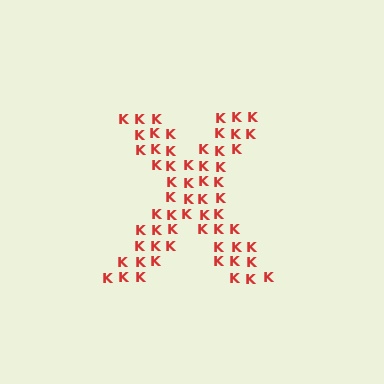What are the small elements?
The small elements are letter K's.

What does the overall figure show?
The overall figure shows the letter X.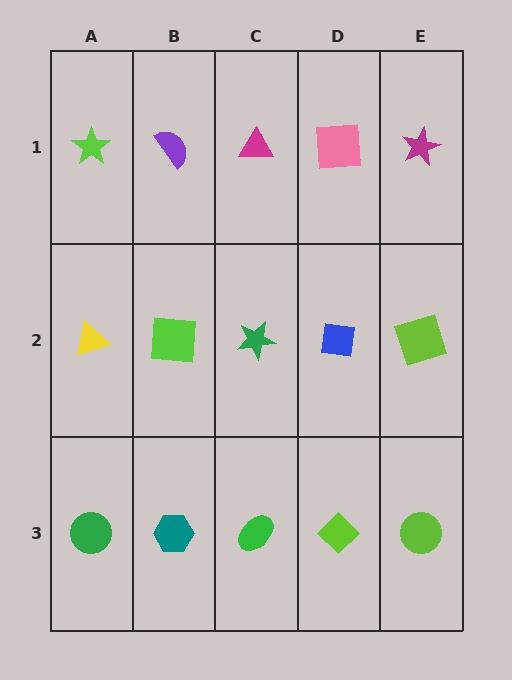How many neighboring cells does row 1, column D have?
3.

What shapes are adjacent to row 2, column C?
A magenta triangle (row 1, column C), a green ellipse (row 3, column C), a lime square (row 2, column B), a blue square (row 2, column D).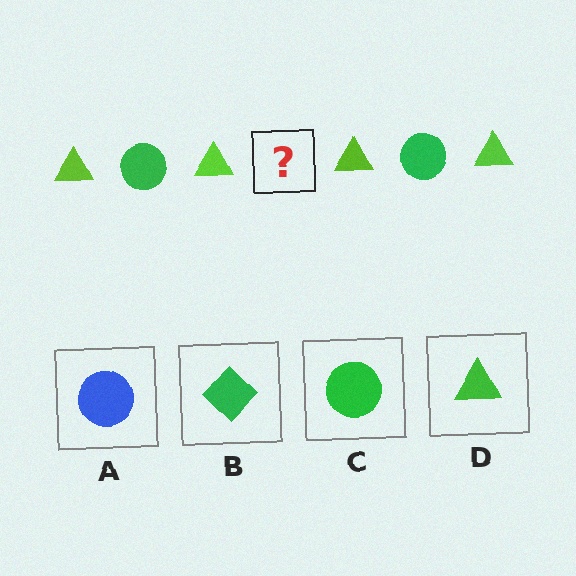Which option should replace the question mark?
Option C.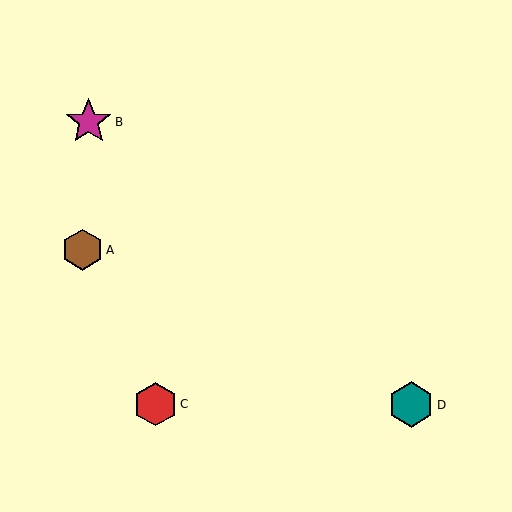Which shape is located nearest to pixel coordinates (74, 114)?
The magenta star (labeled B) at (89, 122) is nearest to that location.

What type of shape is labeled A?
Shape A is a brown hexagon.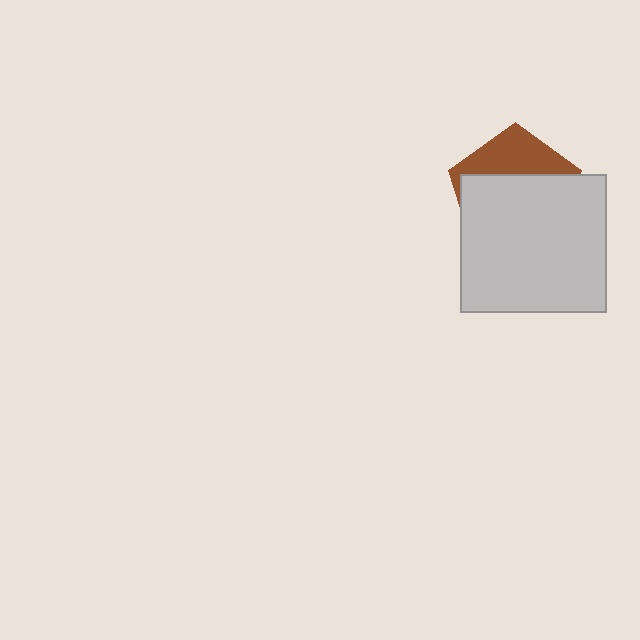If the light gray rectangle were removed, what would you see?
You would see the complete brown pentagon.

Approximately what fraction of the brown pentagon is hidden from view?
Roughly 68% of the brown pentagon is hidden behind the light gray rectangle.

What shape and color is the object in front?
The object in front is a light gray rectangle.